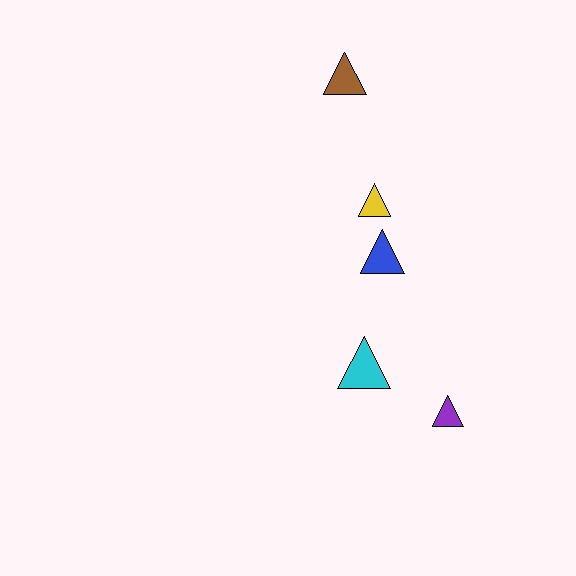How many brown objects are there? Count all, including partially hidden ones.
There is 1 brown object.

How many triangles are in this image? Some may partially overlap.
There are 5 triangles.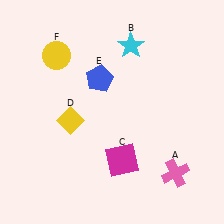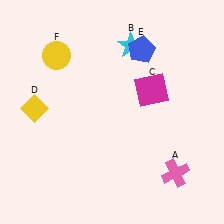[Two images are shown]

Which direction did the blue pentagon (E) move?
The blue pentagon (E) moved right.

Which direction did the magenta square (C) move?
The magenta square (C) moved up.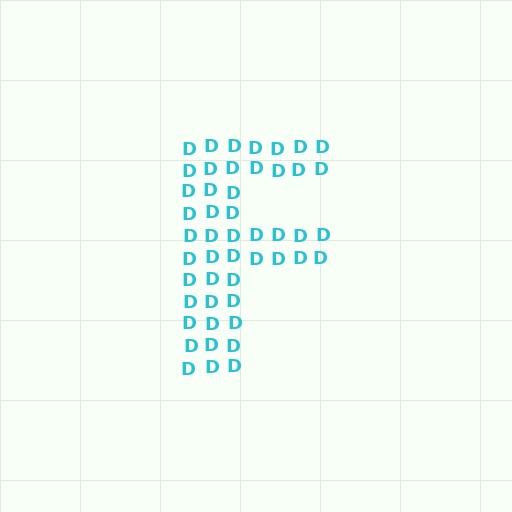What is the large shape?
The large shape is the letter F.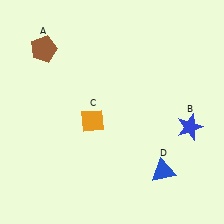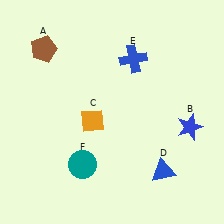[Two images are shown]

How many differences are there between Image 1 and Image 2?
There are 2 differences between the two images.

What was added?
A blue cross (E), a teal circle (F) were added in Image 2.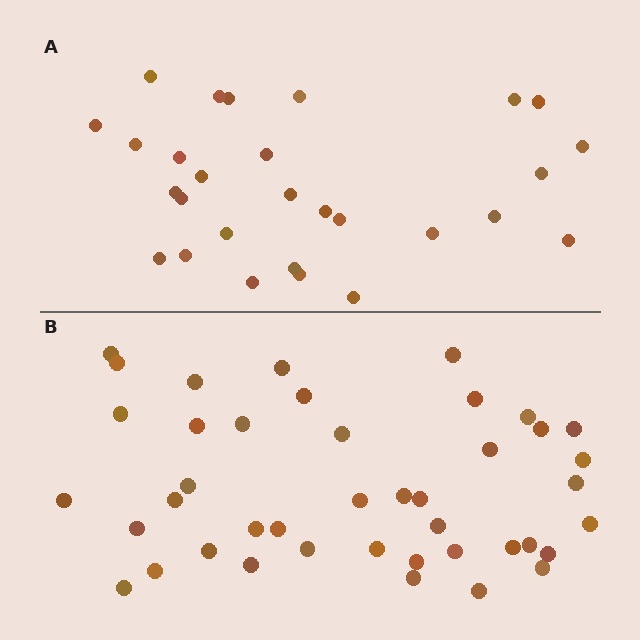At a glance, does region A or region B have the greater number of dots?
Region B (the bottom region) has more dots.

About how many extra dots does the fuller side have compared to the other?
Region B has approximately 15 more dots than region A.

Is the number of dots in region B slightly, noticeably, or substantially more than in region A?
Region B has substantially more. The ratio is roughly 1.5 to 1.